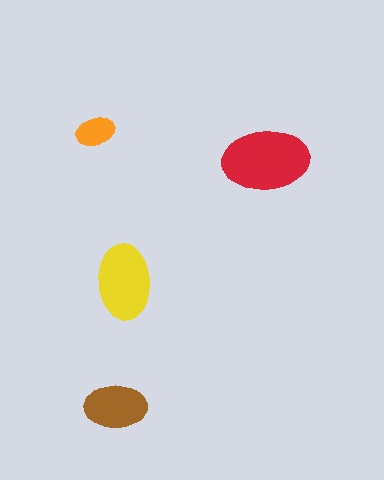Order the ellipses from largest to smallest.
the red one, the yellow one, the brown one, the orange one.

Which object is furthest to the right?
The red ellipse is rightmost.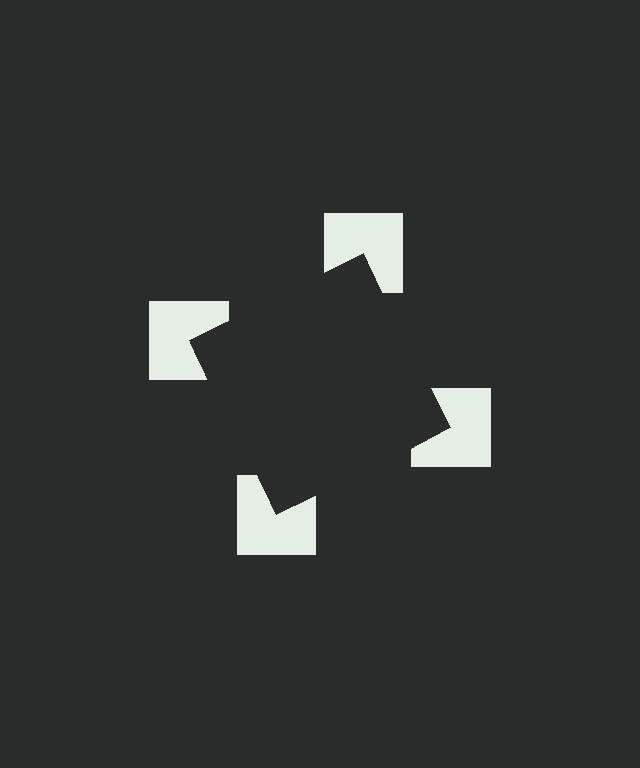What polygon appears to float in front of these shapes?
An illusory square — its edges are inferred from the aligned wedge cuts in the notched squares, not physically drawn.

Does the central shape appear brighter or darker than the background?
It typically appears slightly darker than the background, even though no actual brightness change is drawn.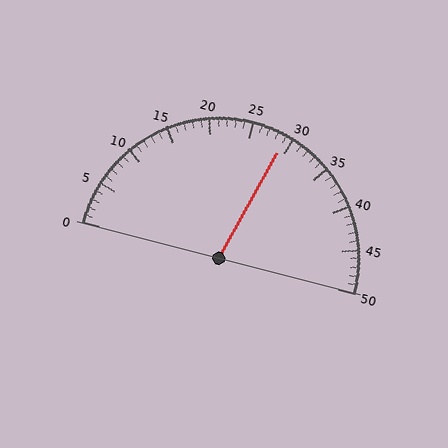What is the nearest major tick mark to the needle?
The nearest major tick mark is 30.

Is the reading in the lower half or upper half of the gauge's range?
The reading is in the upper half of the range (0 to 50).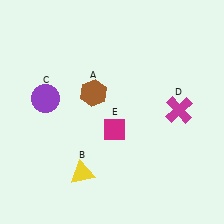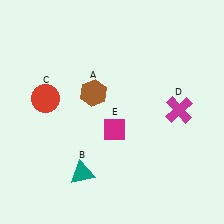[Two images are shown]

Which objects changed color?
B changed from yellow to teal. C changed from purple to red.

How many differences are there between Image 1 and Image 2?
There are 2 differences between the two images.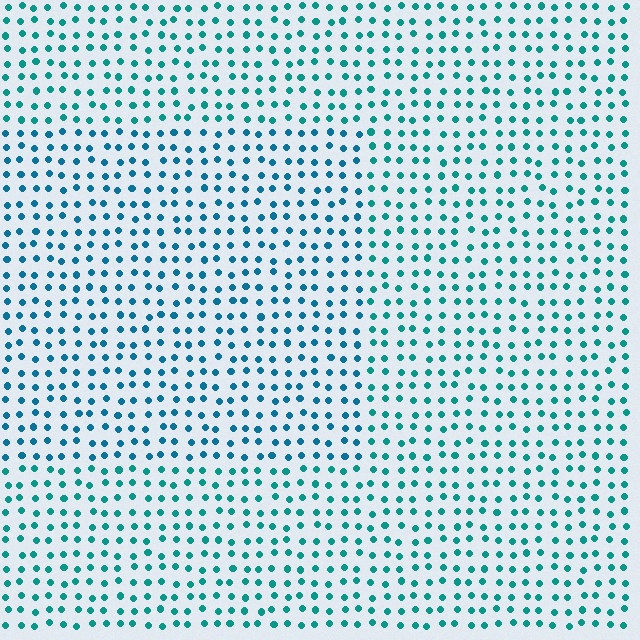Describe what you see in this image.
The image is filled with small teal elements in a uniform arrangement. A rectangle-shaped region is visible where the elements are tinted to a slightly different hue, forming a subtle color boundary.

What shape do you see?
I see a rectangle.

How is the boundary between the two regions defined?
The boundary is defined purely by a slight shift in hue (about 22 degrees). Spacing, size, and orientation are identical on both sides.